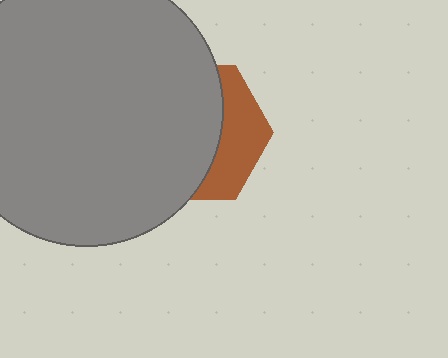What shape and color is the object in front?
The object in front is a gray circle.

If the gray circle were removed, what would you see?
You would see the complete brown hexagon.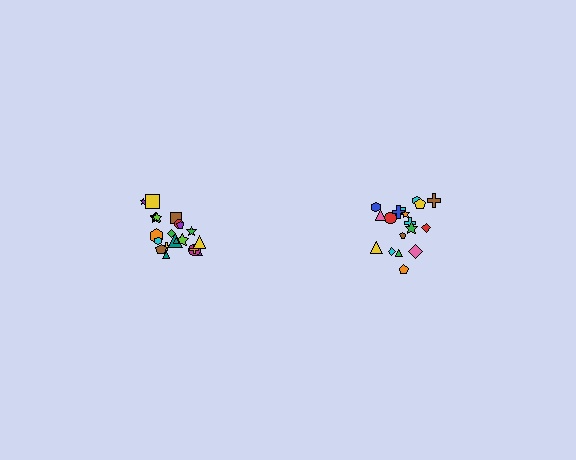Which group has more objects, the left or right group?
The left group.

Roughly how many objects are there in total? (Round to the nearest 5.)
Roughly 40 objects in total.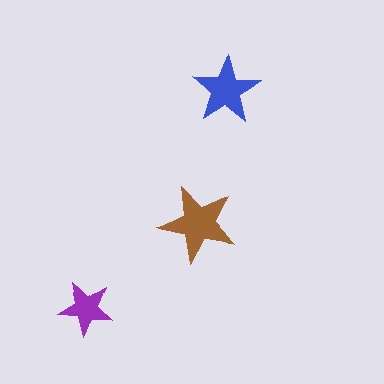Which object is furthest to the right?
The blue star is rightmost.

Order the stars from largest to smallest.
the brown one, the blue one, the purple one.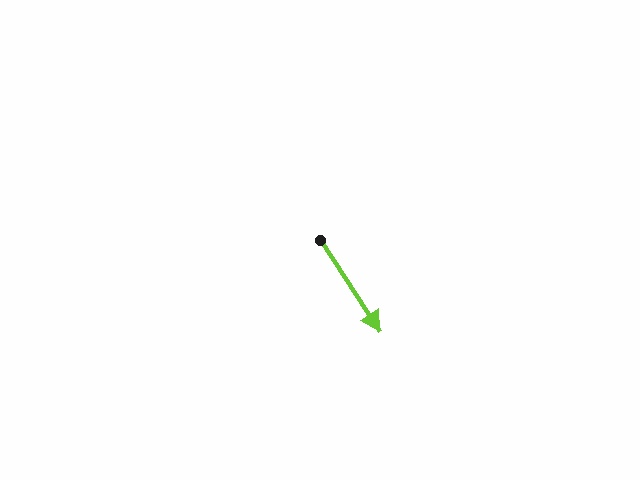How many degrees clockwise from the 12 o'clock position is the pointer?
Approximately 147 degrees.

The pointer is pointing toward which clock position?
Roughly 5 o'clock.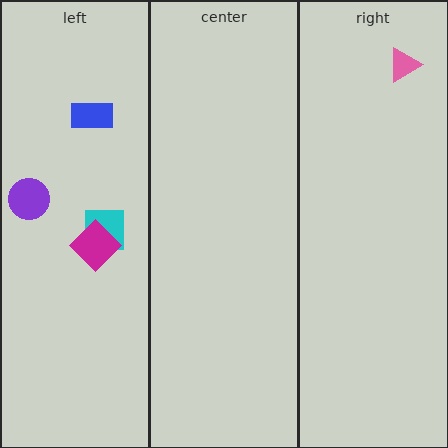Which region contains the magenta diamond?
The left region.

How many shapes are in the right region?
1.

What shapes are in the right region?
The pink triangle.